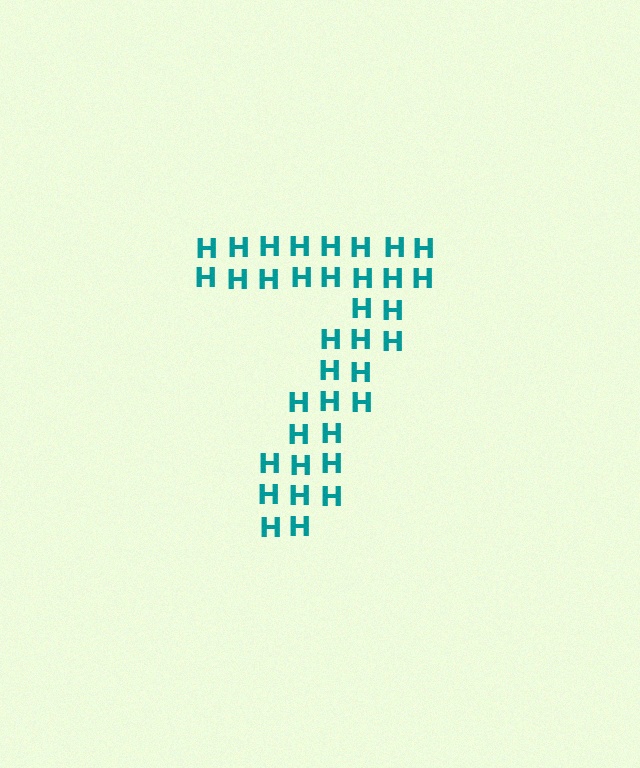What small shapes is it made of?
It is made of small letter H's.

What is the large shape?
The large shape is the digit 7.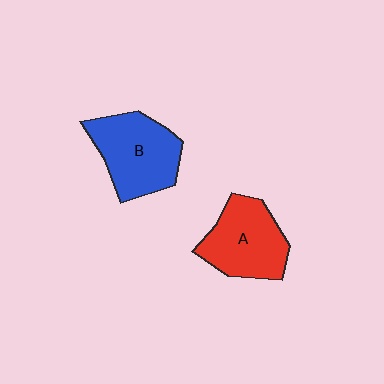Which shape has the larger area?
Shape B (blue).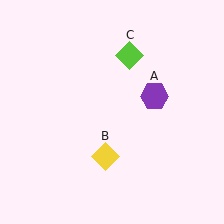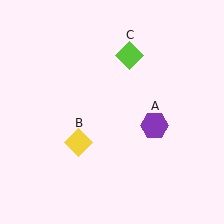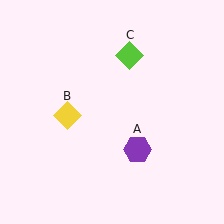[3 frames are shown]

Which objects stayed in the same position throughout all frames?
Lime diamond (object C) remained stationary.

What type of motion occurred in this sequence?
The purple hexagon (object A), yellow diamond (object B) rotated clockwise around the center of the scene.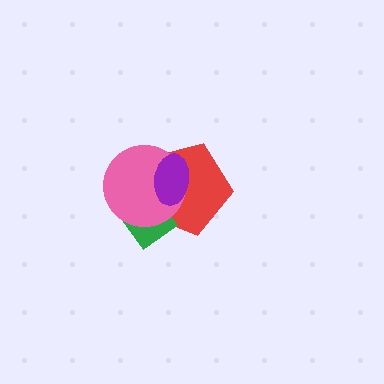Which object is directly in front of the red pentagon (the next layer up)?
The green diamond is directly in front of the red pentagon.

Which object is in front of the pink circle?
The purple ellipse is in front of the pink circle.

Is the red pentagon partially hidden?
Yes, it is partially covered by another shape.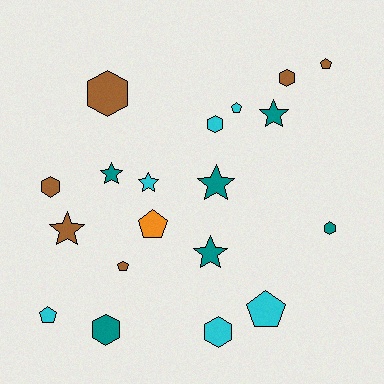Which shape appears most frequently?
Hexagon, with 7 objects.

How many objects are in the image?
There are 19 objects.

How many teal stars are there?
There are 4 teal stars.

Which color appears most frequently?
Cyan, with 6 objects.